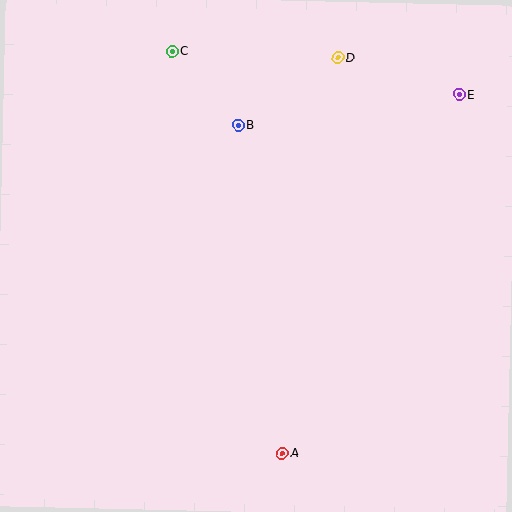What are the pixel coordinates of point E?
Point E is at (459, 94).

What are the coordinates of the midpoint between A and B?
The midpoint between A and B is at (260, 289).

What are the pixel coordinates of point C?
Point C is at (172, 51).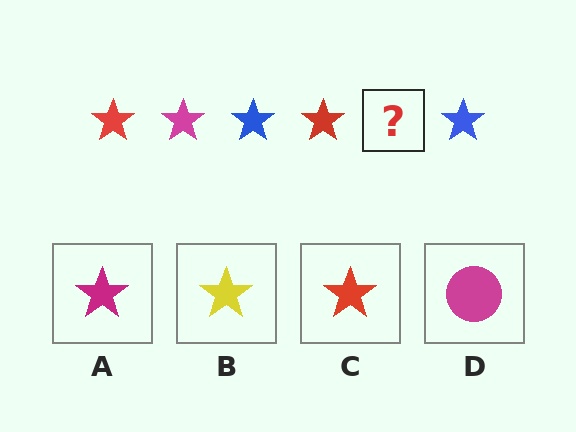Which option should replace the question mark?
Option A.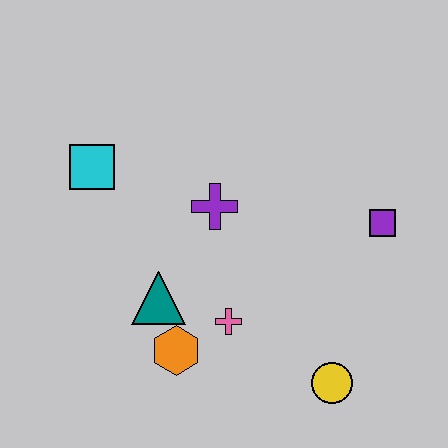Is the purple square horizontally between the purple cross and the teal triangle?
No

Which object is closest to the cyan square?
The purple cross is closest to the cyan square.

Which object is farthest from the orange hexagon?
The purple square is farthest from the orange hexagon.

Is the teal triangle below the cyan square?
Yes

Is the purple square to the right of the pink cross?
Yes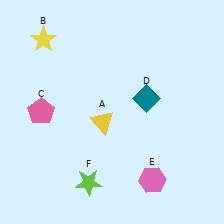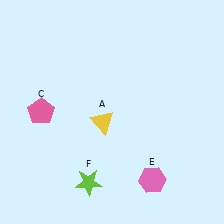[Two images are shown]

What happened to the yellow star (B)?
The yellow star (B) was removed in Image 2. It was in the top-left area of Image 1.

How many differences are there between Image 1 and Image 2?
There are 2 differences between the two images.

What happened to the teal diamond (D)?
The teal diamond (D) was removed in Image 2. It was in the top-right area of Image 1.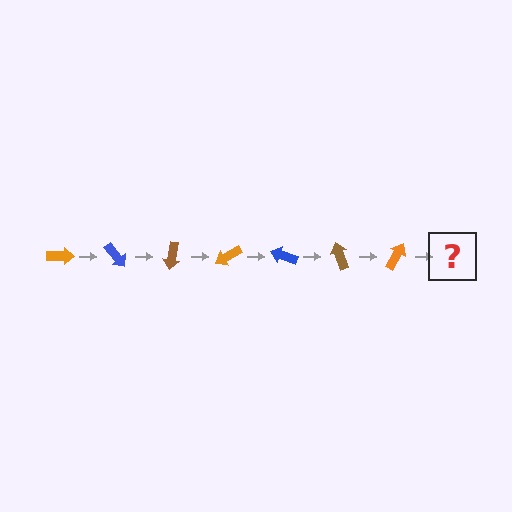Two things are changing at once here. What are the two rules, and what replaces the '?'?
The two rules are that it rotates 50 degrees each step and the color cycles through orange, blue, and brown. The '?' should be a blue arrow, rotated 350 degrees from the start.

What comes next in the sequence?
The next element should be a blue arrow, rotated 350 degrees from the start.